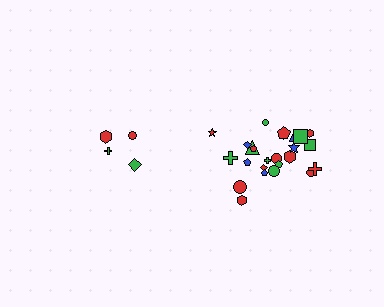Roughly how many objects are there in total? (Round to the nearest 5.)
Roughly 30 objects in total.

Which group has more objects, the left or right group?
The right group.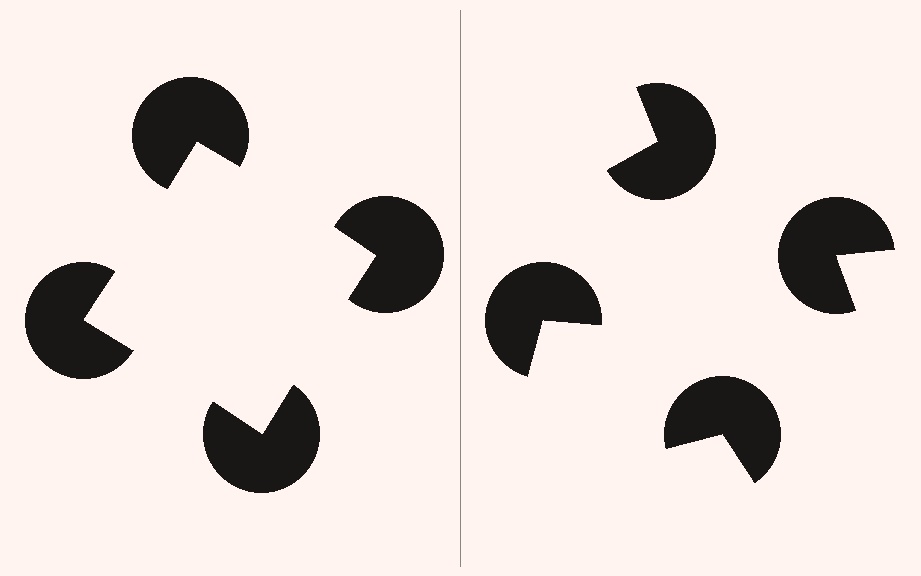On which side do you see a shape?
An illusory square appears on the left side. On the right side the wedge cuts are rotated, so no coherent shape forms.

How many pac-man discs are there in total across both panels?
8 — 4 on each side.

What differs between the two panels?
The pac-man discs are positioned identically on both sides; only the wedge orientations differ. On the left they align to a square; on the right they are misaligned.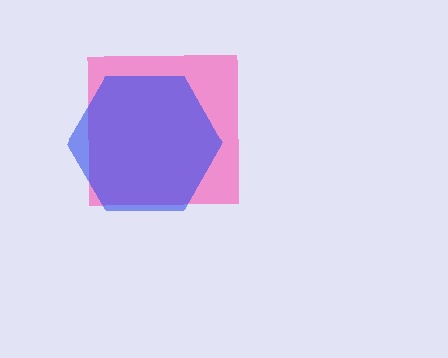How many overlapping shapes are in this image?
There are 2 overlapping shapes in the image.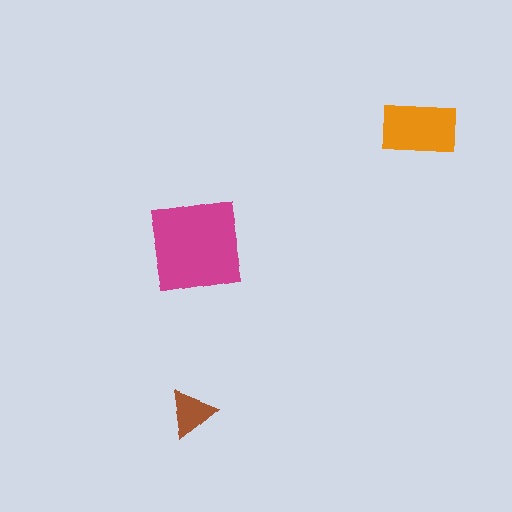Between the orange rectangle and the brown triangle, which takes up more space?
The orange rectangle.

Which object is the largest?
The magenta square.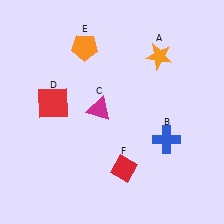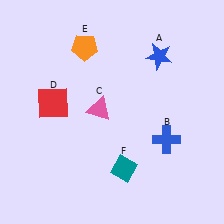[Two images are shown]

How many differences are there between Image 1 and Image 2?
There are 3 differences between the two images.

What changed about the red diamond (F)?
In Image 1, F is red. In Image 2, it changed to teal.